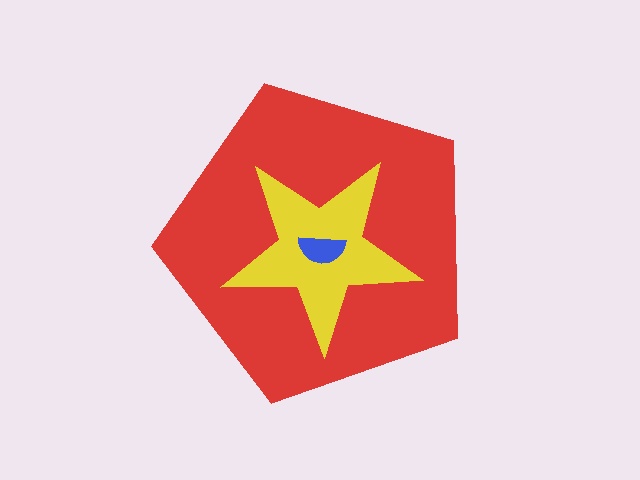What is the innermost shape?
The blue semicircle.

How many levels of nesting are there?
3.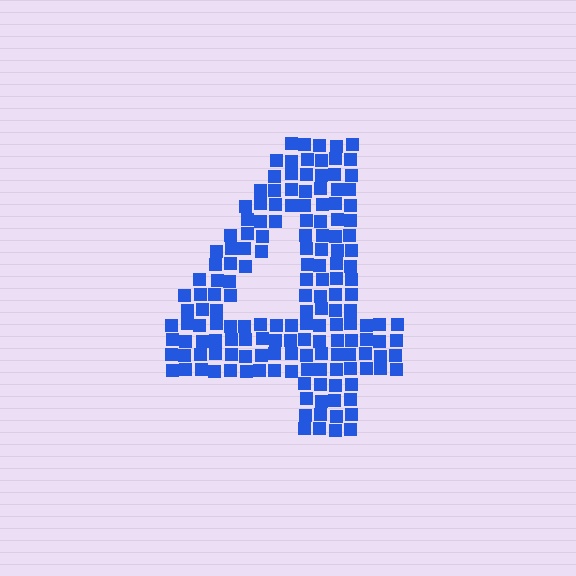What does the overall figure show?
The overall figure shows the digit 4.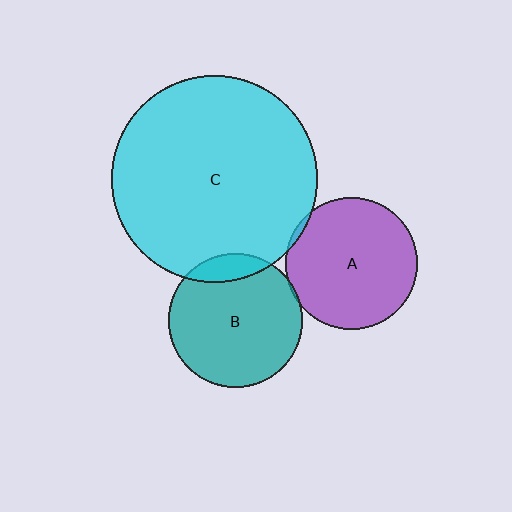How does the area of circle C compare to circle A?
Approximately 2.4 times.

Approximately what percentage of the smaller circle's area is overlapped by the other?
Approximately 5%.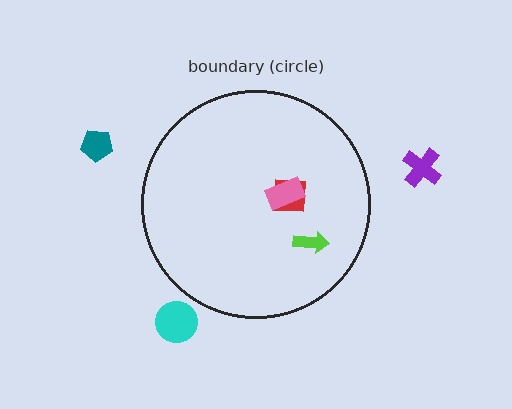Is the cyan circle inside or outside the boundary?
Outside.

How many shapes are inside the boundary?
3 inside, 3 outside.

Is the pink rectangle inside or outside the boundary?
Inside.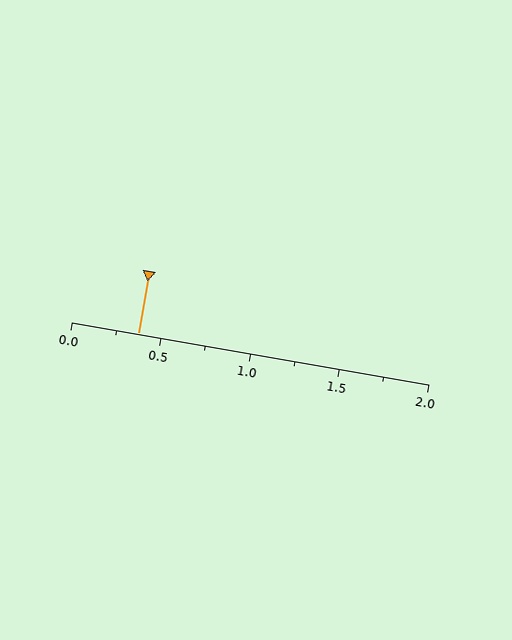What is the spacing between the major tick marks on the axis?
The major ticks are spaced 0.5 apart.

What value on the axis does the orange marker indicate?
The marker indicates approximately 0.38.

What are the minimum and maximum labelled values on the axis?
The axis runs from 0.0 to 2.0.